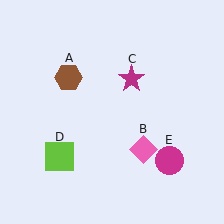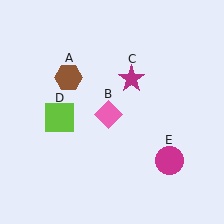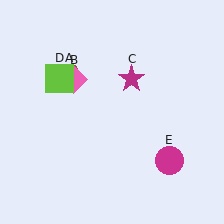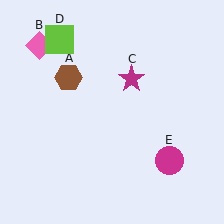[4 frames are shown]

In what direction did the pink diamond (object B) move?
The pink diamond (object B) moved up and to the left.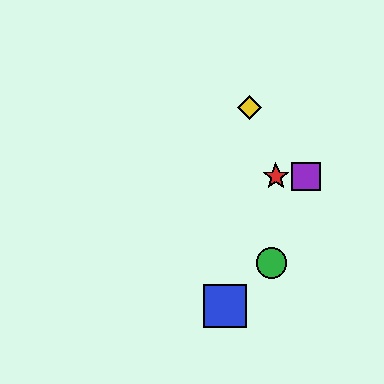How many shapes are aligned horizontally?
2 shapes (the red star, the purple square) are aligned horizontally.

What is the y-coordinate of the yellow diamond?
The yellow diamond is at y≈108.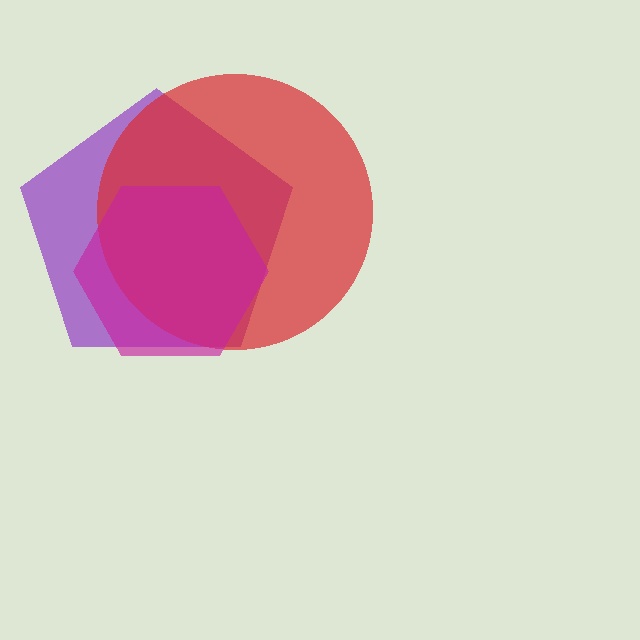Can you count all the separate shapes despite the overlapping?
Yes, there are 3 separate shapes.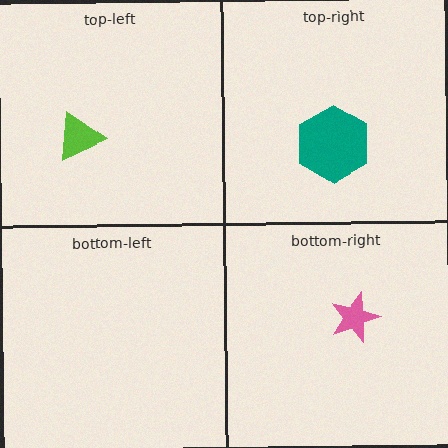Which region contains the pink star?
The bottom-right region.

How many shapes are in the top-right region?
1.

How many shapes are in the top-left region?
1.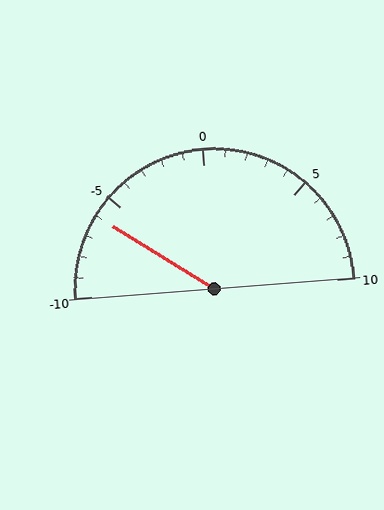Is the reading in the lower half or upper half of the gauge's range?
The reading is in the lower half of the range (-10 to 10).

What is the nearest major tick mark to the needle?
The nearest major tick mark is -5.